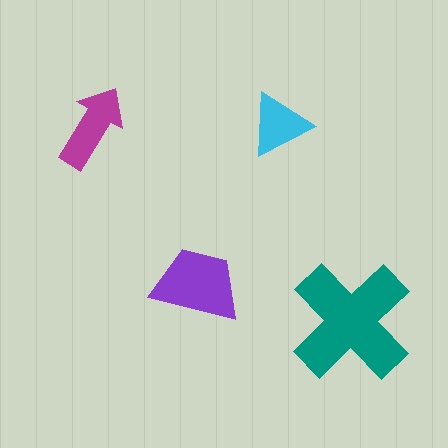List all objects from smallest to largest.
The cyan triangle, the magenta arrow, the purple trapezoid, the teal cross.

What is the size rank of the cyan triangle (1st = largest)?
4th.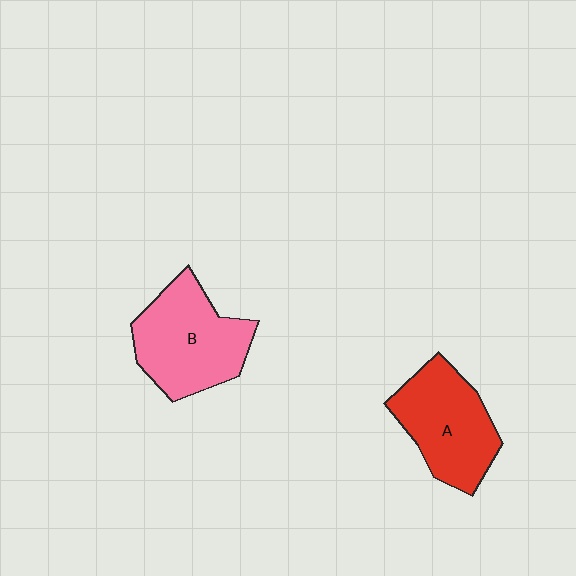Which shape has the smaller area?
Shape A (red).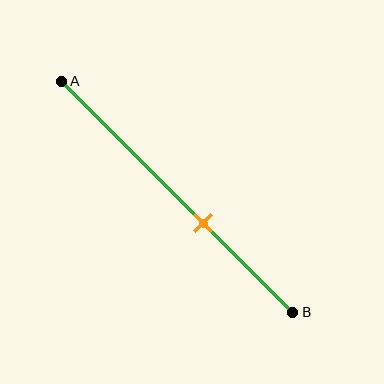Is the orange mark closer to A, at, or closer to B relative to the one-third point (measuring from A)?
The orange mark is closer to point B than the one-third point of segment AB.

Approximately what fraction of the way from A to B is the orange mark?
The orange mark is approximately 60% of the way from A to B.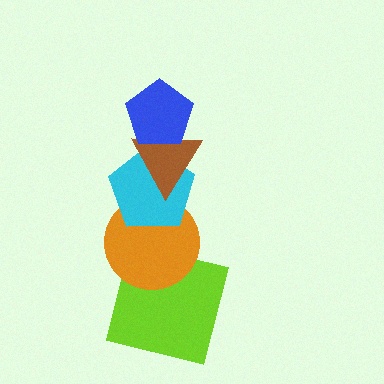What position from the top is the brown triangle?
The brown triangle is 2nd from the top.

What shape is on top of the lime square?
The orange circle is on top of the lime square.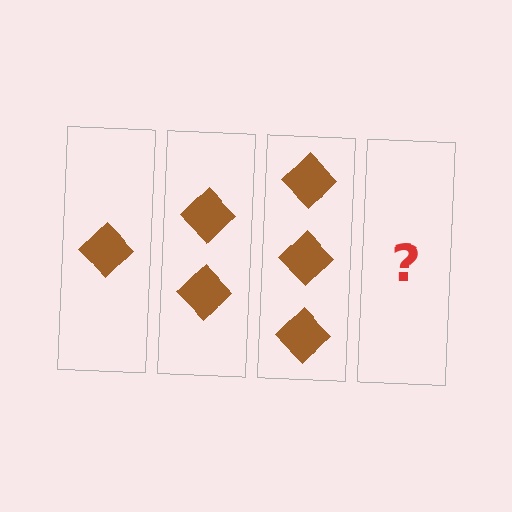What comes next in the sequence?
The next element should be 4 diamonds.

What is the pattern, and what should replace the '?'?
The pattern is that each step adds one more diamond. The '?' should be 4 diamonds.